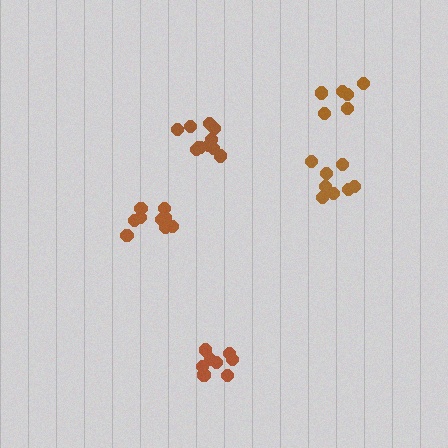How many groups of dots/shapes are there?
There are 5 groups.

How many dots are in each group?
Group 1: 8 dots, Group 2: 9 dots, Group 3: 11 dots, Group 4: 6 dots, Group 5: 9 dots (43 total).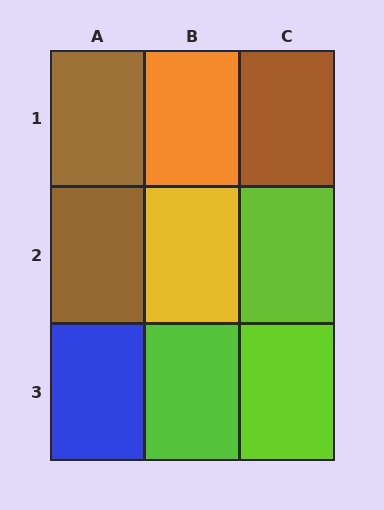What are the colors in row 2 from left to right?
Brown, yellow, lime.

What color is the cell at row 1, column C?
Brown.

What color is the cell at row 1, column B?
Orange.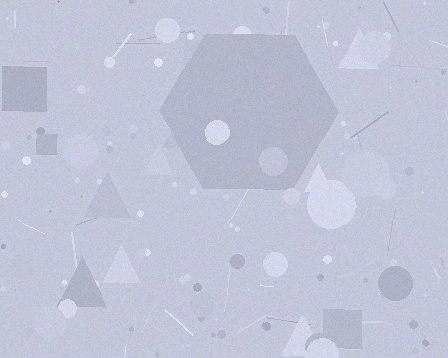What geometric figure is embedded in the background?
A hexagon is embedded in the background.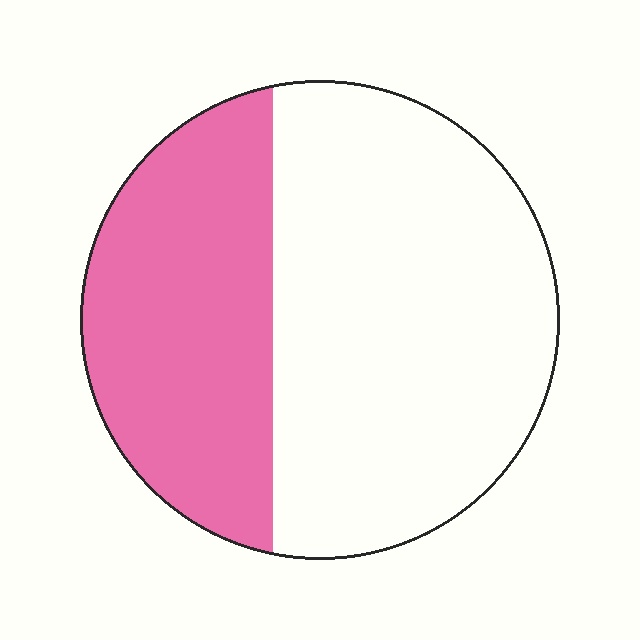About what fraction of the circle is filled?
About three eighths (3/8).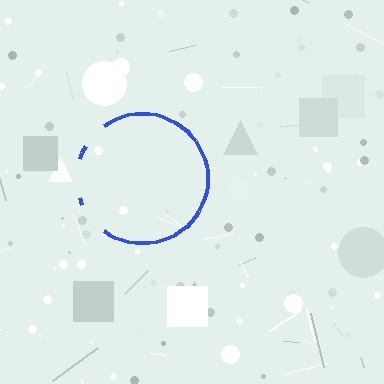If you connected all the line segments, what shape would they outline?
They would outline a circle.